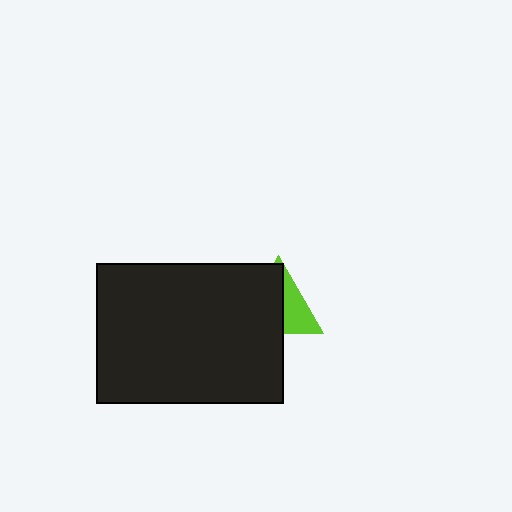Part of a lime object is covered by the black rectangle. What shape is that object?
It is a triangle.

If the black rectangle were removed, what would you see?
You would see the complete lime triangle.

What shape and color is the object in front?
The object in front is a black rectangle.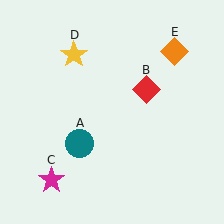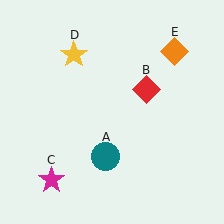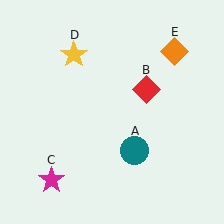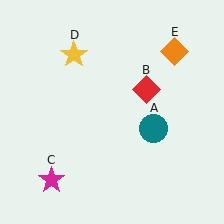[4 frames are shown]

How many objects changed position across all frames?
1 object changed position: teal circle (object A).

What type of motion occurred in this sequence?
The teal circle (object A) rotated counterclockwise around the center of the scene.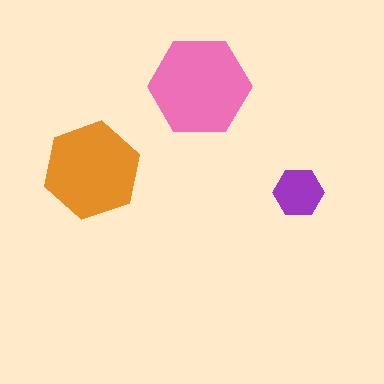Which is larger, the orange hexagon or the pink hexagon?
The pink one.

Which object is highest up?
The pink hexagon is topmost.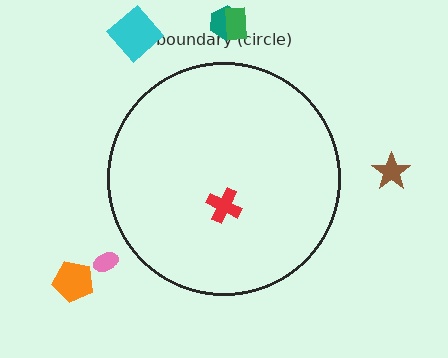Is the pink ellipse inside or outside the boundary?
Outside.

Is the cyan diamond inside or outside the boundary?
Outside.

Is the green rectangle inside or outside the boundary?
Outside.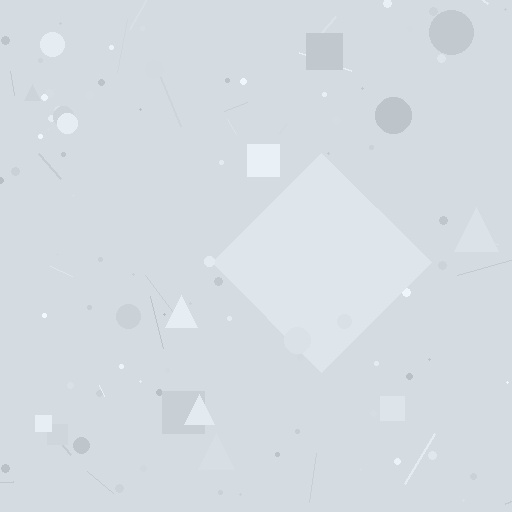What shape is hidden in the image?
A diamond is hidden in the image.